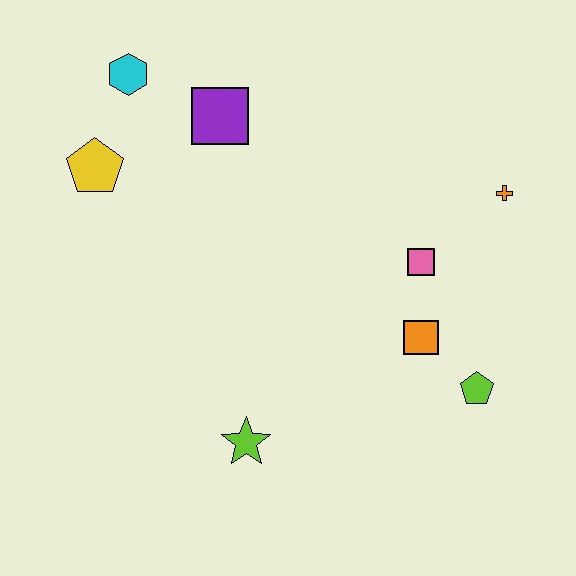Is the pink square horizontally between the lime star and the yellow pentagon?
No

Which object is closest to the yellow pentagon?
The cyan hexagon is closest to the yellow pentagon.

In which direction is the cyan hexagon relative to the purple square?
The cyan hexagon is to the left of the purple square.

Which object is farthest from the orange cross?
The yellow pentagon is farthest from the orange cross.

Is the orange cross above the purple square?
No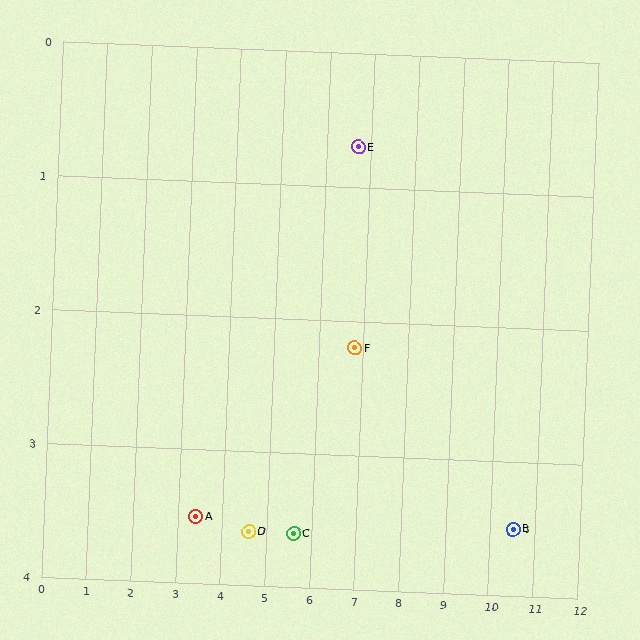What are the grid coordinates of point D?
Point D is at approximately (4.6, 3.6).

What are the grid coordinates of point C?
Point C is at approximately (5.6, 3.6).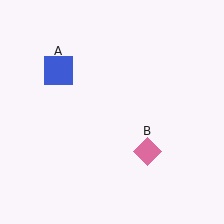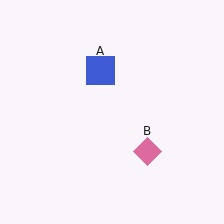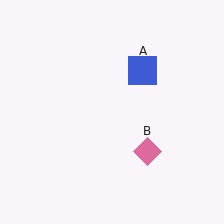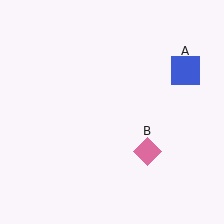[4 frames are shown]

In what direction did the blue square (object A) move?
The blue square (object A) moved right.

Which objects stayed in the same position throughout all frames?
Pink diamond (object B) remained stationary.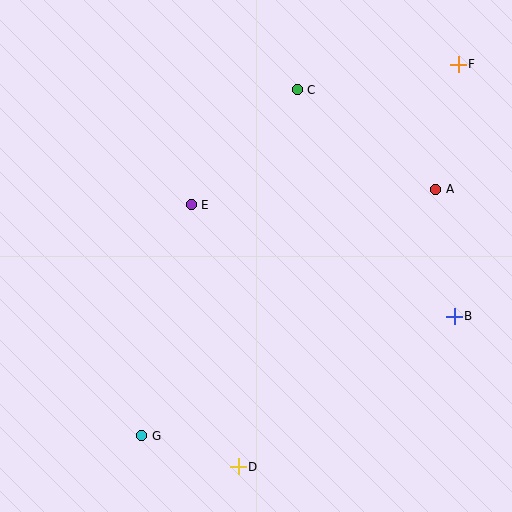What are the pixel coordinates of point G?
Point G is at (142, 436).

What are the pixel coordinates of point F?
Point F is at (458, 64).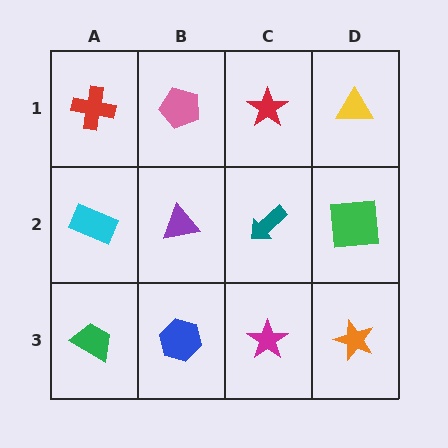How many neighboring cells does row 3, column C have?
3.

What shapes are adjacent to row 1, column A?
A cyan rectangle (row 2, column A), a pink pentagon (row 1, column B).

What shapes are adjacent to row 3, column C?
A teal arrow (row 2, column C), a blue hexagon (row 3, column B), an orange star (row 3, column D).